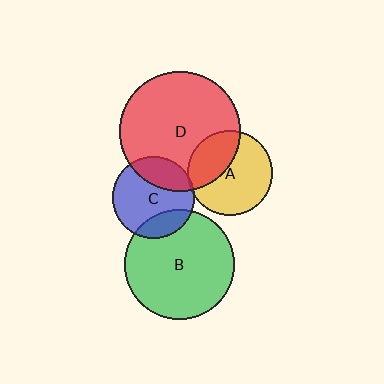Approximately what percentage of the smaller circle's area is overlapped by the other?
Approximately 25%.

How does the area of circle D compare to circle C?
Approximately 2.1 times.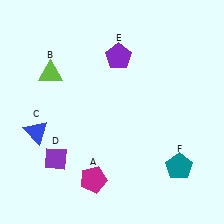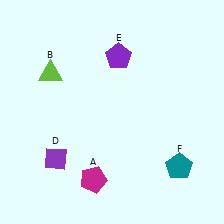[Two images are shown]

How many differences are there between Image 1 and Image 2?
There is 1 difference between the two images.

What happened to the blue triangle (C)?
The blue triangle (C) was removed in Image 2. It was in the bottom-left area of Image 1.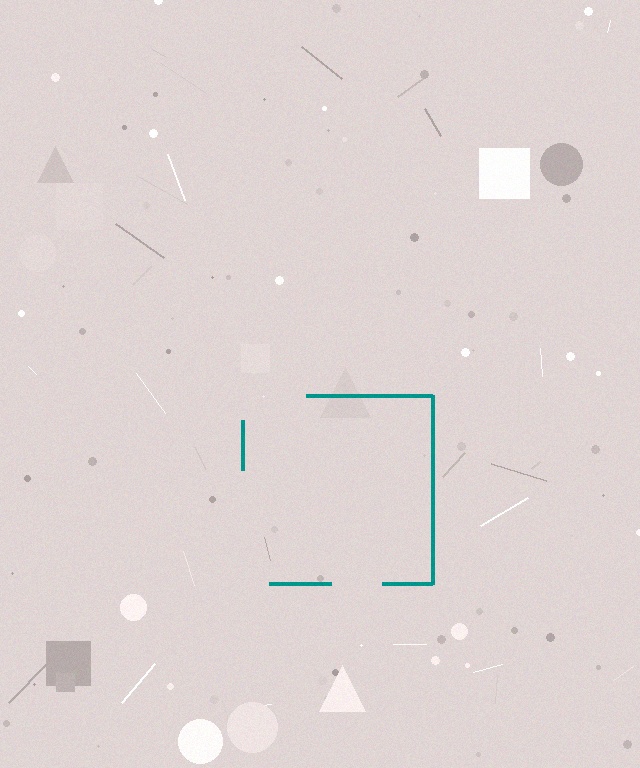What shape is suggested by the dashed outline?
The dashed outline suggests a square.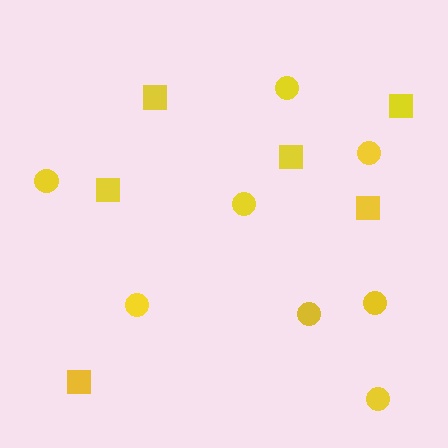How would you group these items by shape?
There are 2 groups: one group of circles (8) and one group of squares (6).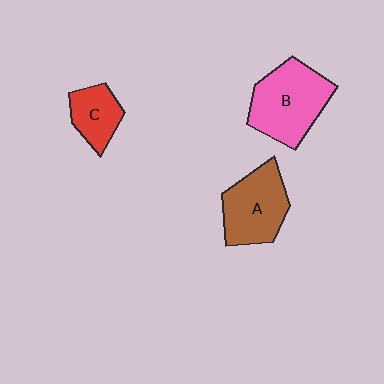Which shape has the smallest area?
Shape C (red).